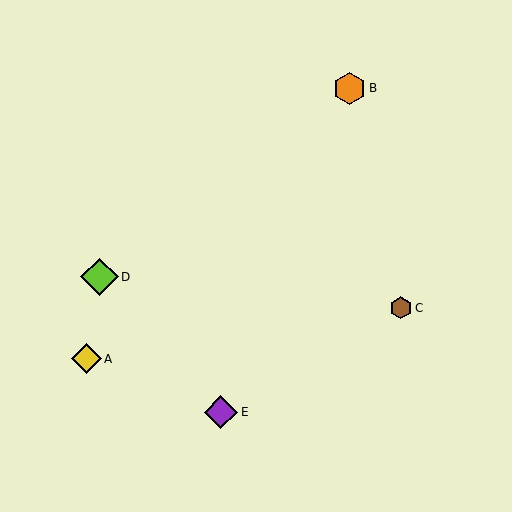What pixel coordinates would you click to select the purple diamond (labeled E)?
Click at (221, 412) to select the purple diamond E.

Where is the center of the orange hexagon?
The center of the orange hexagon is at (350, 88).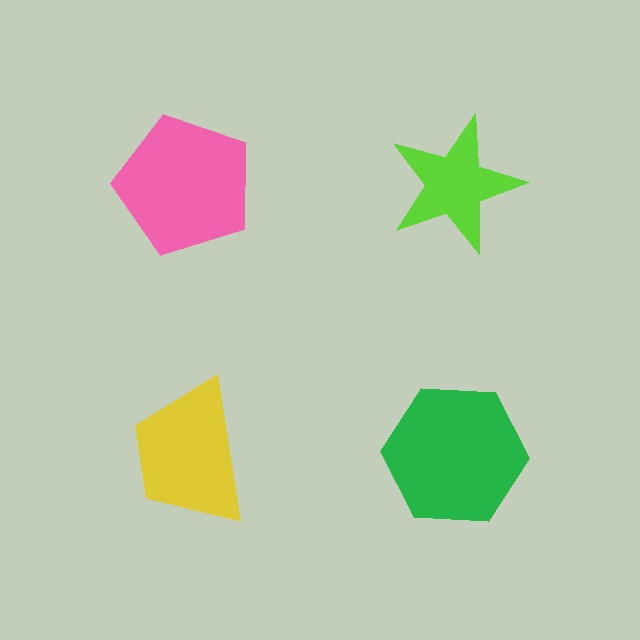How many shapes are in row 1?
2 shapes.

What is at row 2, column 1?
A yellow trapezoid.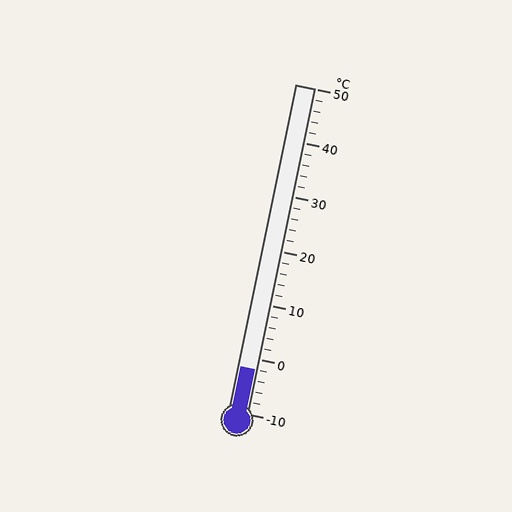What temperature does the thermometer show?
The thermometer shows approximately -2°C.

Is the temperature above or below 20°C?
The temperature is below 20°C.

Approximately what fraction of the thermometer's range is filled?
The thermometer is filled to approximately 15% of its range.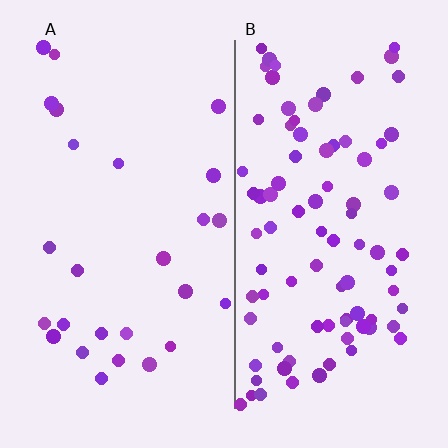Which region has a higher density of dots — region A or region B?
B (the right).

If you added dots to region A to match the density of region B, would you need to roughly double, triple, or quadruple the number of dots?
Approximately triple.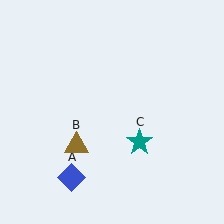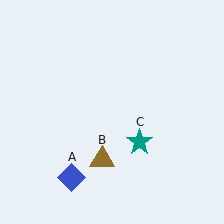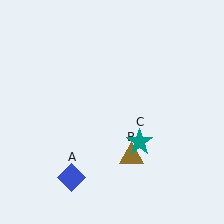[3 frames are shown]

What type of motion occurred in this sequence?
The brown triangle (object B) rotated counterclockwise around the center of the scene.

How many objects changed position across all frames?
1 object changed position: brown triangle (object B).